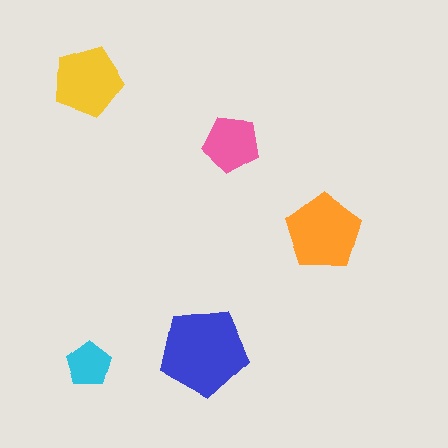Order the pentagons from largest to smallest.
the blue one, the orange one, the yellow one, the pink one, the cyan one.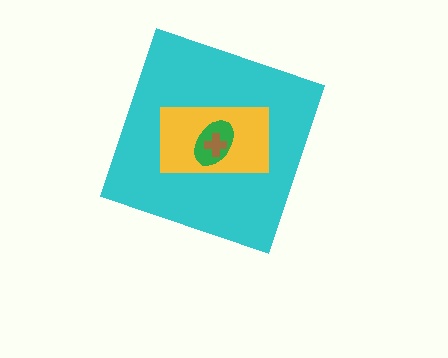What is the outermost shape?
The cyan diamond.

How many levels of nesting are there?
4.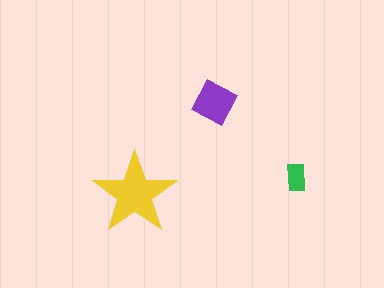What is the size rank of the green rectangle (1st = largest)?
3rd.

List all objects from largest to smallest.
The yellow star, the purple diamond, the green rectangle.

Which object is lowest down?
The yellow star is bottommost.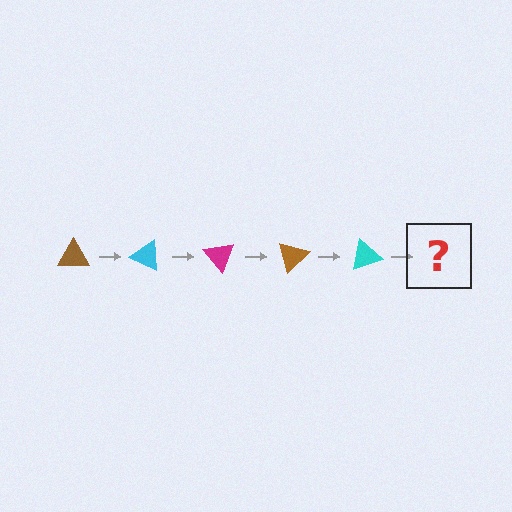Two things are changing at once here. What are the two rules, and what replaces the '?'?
The two rules are that it rotates 25 degrees each step and the color cycles through brown, cyan, and magenta. The '?' should be a magenta triangle, rotated 125 degrees from the start.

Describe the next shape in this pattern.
It should be a magenta triangle, rotated 125 degrees from the start.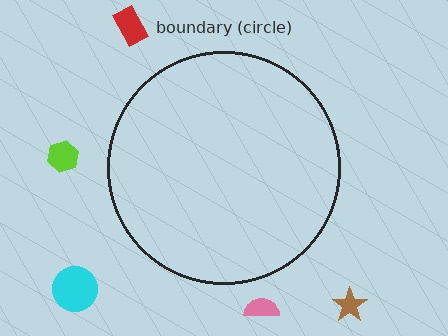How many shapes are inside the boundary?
0 inside, 5 outside.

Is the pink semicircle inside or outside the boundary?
Outside.